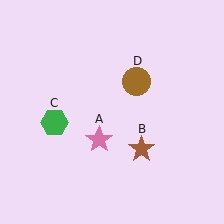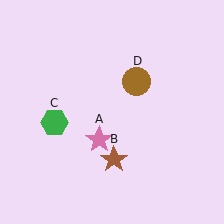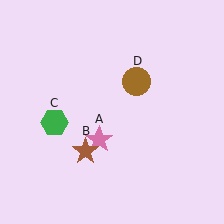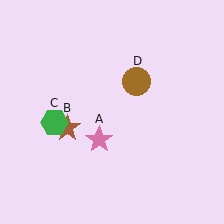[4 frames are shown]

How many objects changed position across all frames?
1 object changed position: brown star (object B).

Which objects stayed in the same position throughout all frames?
Pink star (object A) and green hexagon (object C) and brown circle (object D) remained stationary.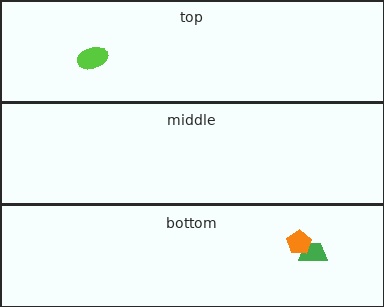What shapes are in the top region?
The lime ellipse.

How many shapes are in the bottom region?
2.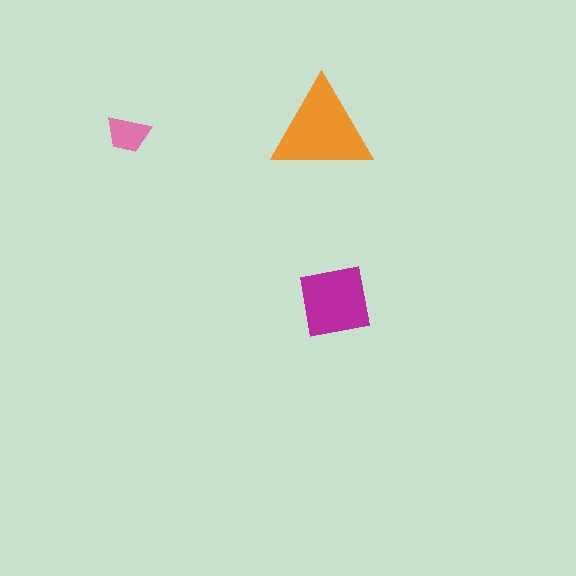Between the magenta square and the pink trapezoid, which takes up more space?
The magenta square.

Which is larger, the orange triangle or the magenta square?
The orange triangle.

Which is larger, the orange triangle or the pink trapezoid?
The orange triangle.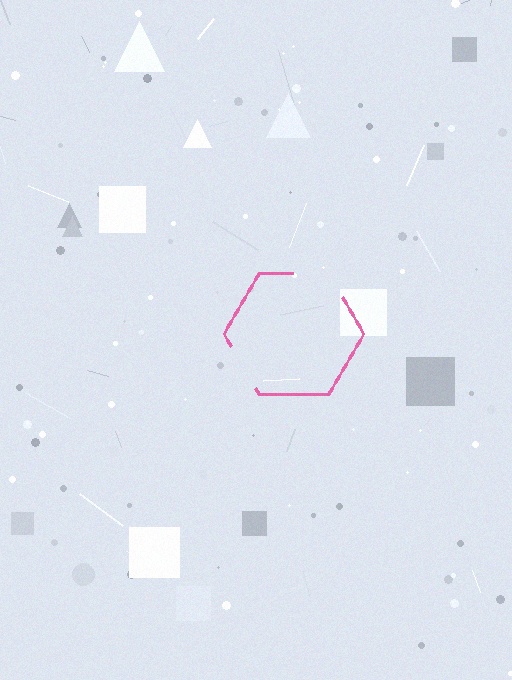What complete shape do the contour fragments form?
The contour fragments form a hexagon.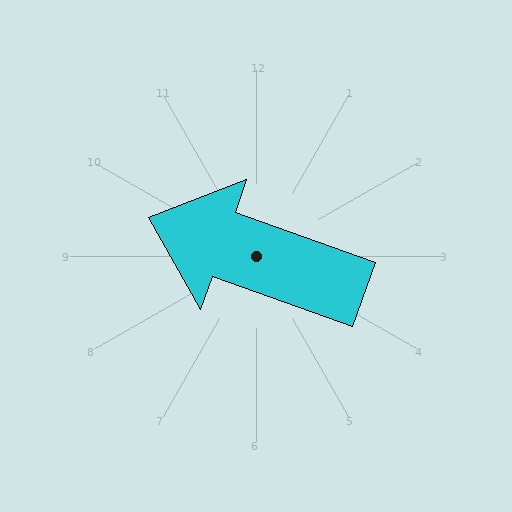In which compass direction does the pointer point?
West.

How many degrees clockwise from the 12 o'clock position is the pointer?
Approximately 290 degrees.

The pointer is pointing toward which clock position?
Roughly 10 o'clock.